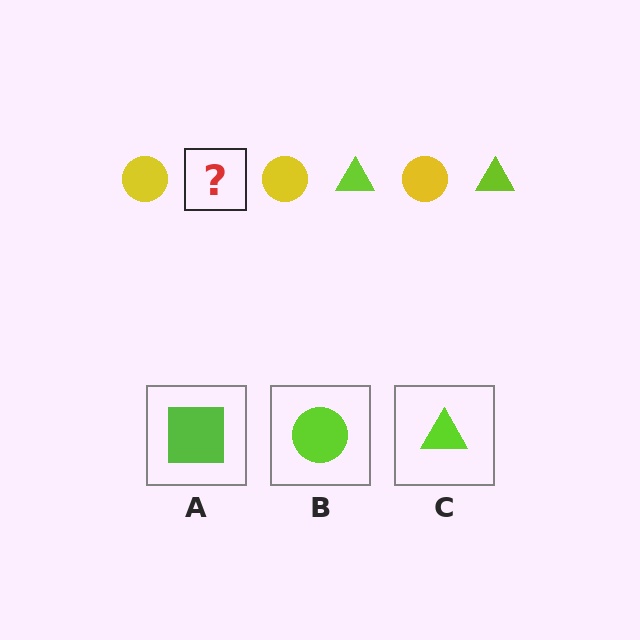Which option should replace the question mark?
Option C.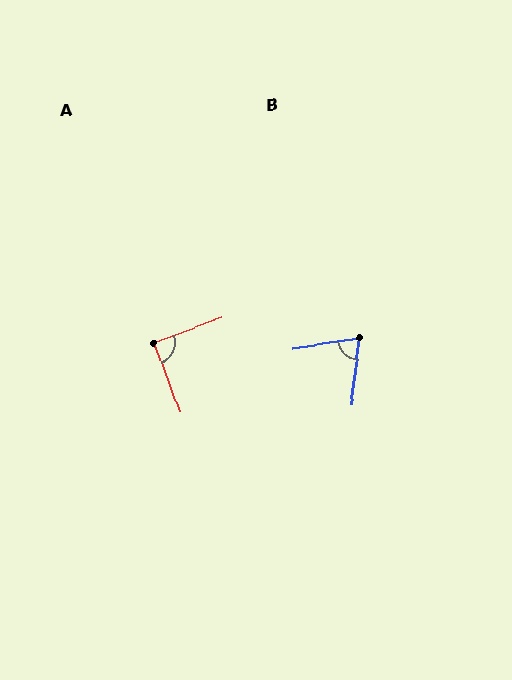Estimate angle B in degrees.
Approximately 74 degrees.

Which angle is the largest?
A, at approximately 91 degrees.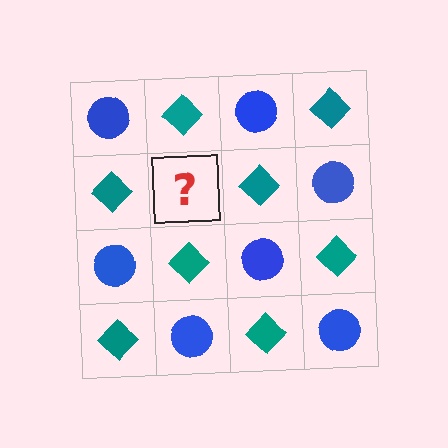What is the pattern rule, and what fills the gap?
The rule is that it alternates blue circle and teal diamond in a checkerboard pattern. The gap should be filled with a blue circle.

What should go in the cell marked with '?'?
The missing cell should contain a blue circle.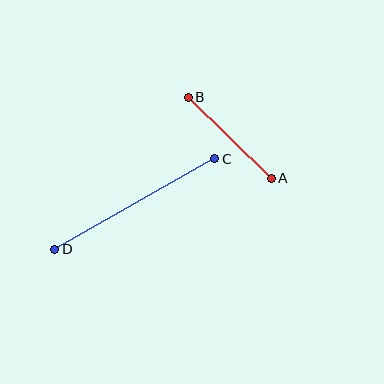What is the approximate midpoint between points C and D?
The midpoint is at approximately (135, 204) pixels.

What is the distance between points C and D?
The distance is approximately 184 pixels.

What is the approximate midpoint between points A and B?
The midpoint is at approximately (230, 138) pixels.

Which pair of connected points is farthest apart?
Points C and D are farthest apart.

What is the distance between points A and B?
The distance is approximately 116 pixels.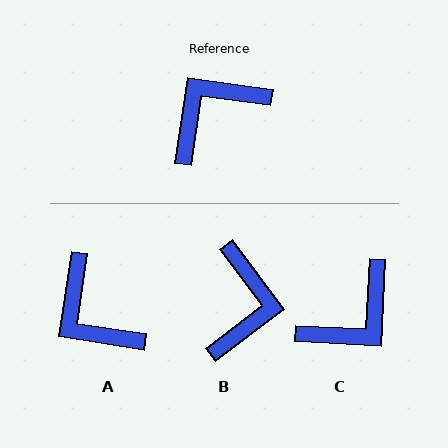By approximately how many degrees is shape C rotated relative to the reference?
Approximately 175 degrees clockwise.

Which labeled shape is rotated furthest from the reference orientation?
C, about 175 degrees away.